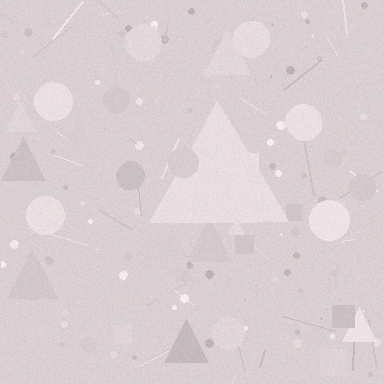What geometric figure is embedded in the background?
A triangle is embedded in the background.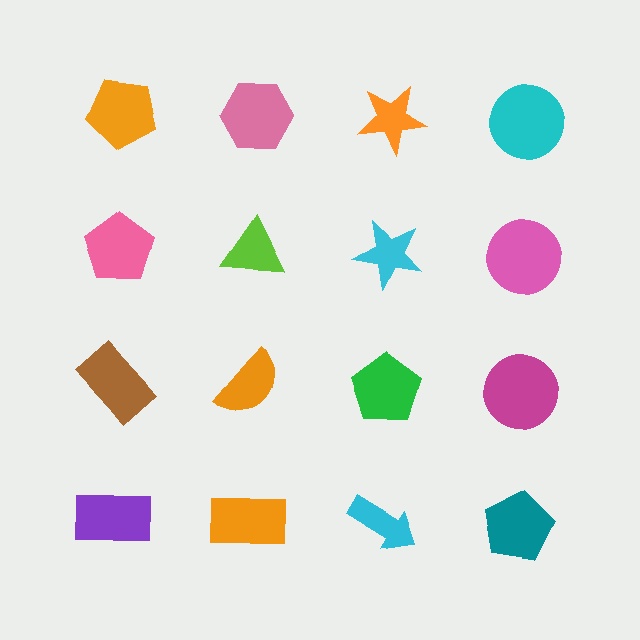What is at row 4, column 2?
An orange rectangle.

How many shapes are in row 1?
4 shapes.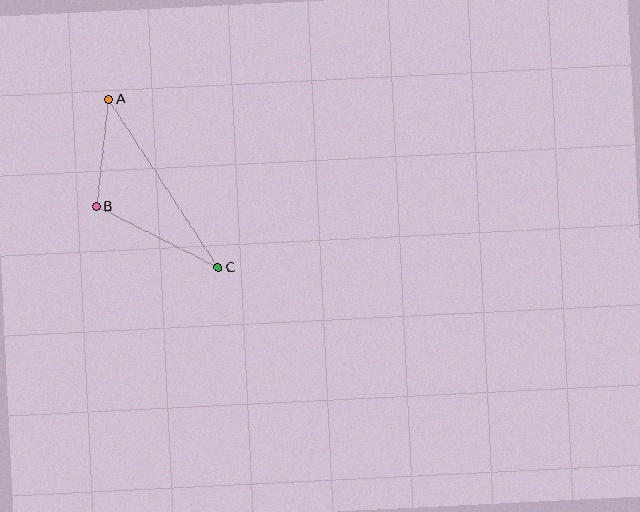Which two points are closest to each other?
Points A and B are closest to each other.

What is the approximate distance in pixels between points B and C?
The distance between B and C is approximately 136 pixels.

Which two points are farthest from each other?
Points A and C are farthest from each other.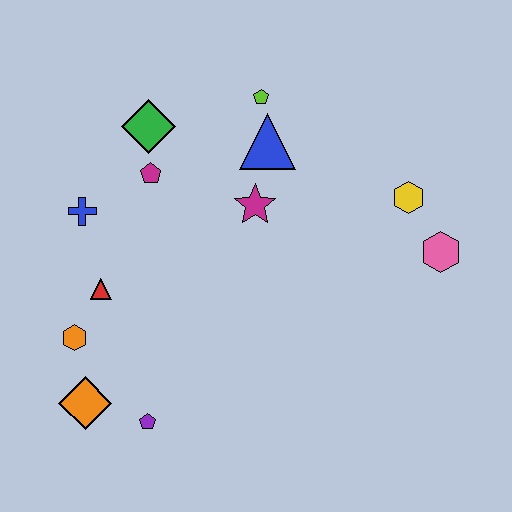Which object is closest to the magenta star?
The blue triangle is closest to the magenta star.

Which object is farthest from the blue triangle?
The orange diamond is farthest from the blue triangle.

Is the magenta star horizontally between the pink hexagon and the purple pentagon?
Yes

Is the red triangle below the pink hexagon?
Yes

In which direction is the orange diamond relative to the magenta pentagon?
The orange diamond is below the magenta pentagon.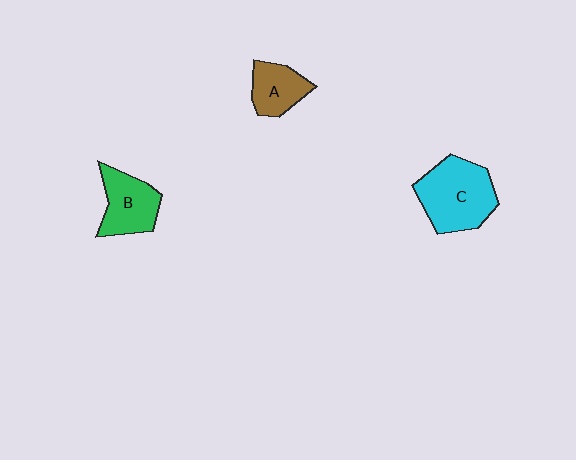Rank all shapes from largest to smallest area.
From largest to smallest: C (cyan), B (green), A (brown).